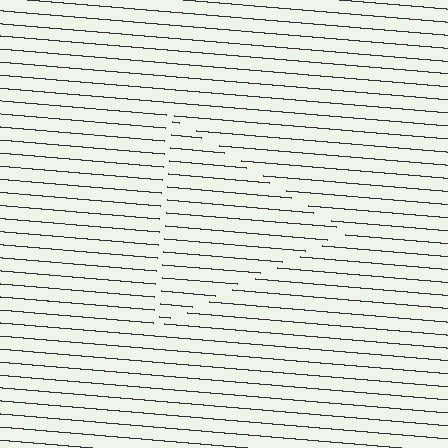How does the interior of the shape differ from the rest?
The interior of the shape contains the same grating, shifted by half a period — the contour is defined by the phase discontinuity where line-ends from the inner and outer gratings abut.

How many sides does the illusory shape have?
3 sides — the line-ends trace a triangle.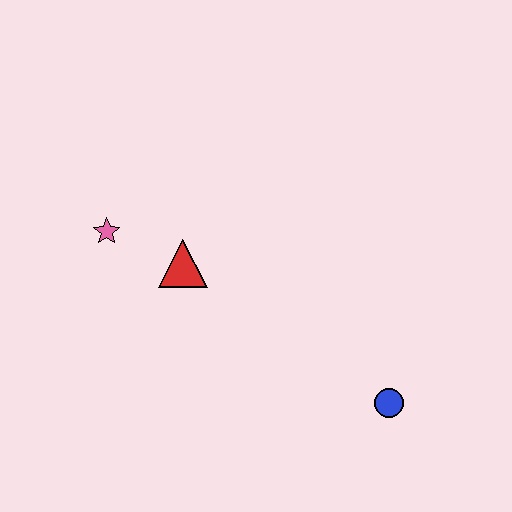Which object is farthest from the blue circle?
The pink star is farthest from the blue circle.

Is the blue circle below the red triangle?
Yes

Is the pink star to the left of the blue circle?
Yes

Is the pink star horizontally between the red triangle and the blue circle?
No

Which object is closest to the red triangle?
The pink star is closest to the red triangle.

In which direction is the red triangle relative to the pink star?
The red triangle is to the right of the pink star.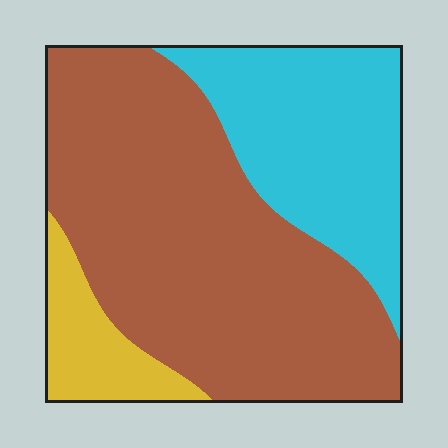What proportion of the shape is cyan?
Cyan covers around 30% of the shape.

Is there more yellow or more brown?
Brown.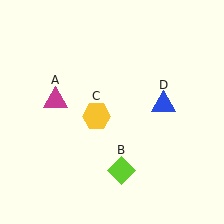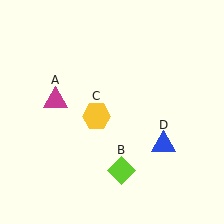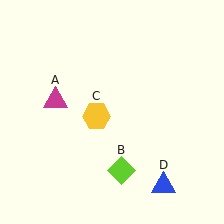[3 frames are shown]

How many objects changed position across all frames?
1 object changed position: blue triangle (object D).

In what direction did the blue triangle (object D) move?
The blue triangle (object D) moved down.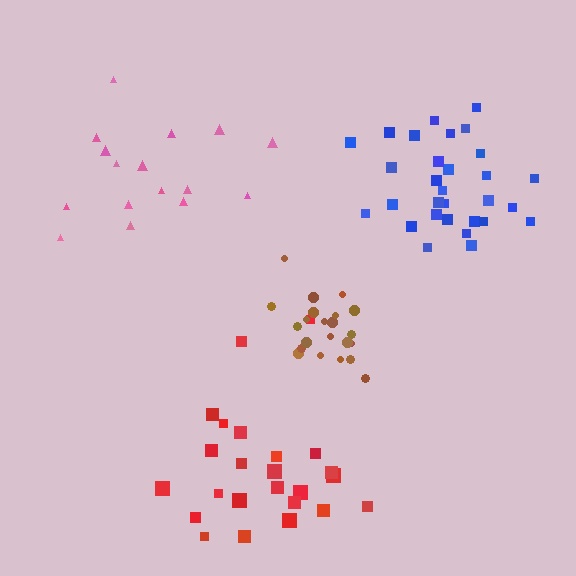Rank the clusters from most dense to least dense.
brown, blue, red, pink.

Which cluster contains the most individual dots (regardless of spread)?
Blue (31).